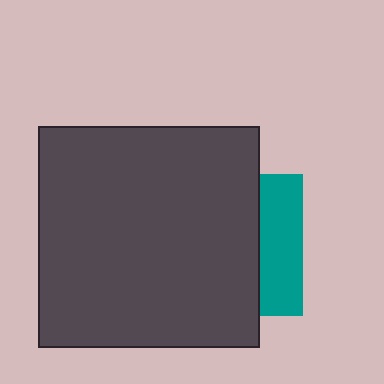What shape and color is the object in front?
The object in front is a dark gray square.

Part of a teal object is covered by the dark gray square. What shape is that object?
It is a square.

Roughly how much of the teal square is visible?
A small part of it is visible (roughly 31%).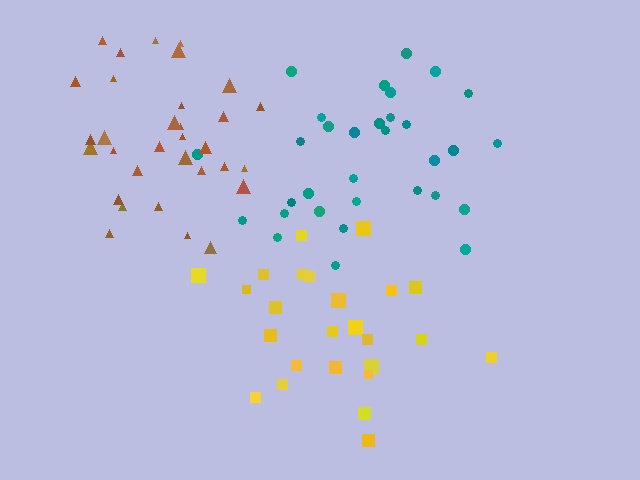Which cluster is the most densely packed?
Brown.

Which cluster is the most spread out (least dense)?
Teal.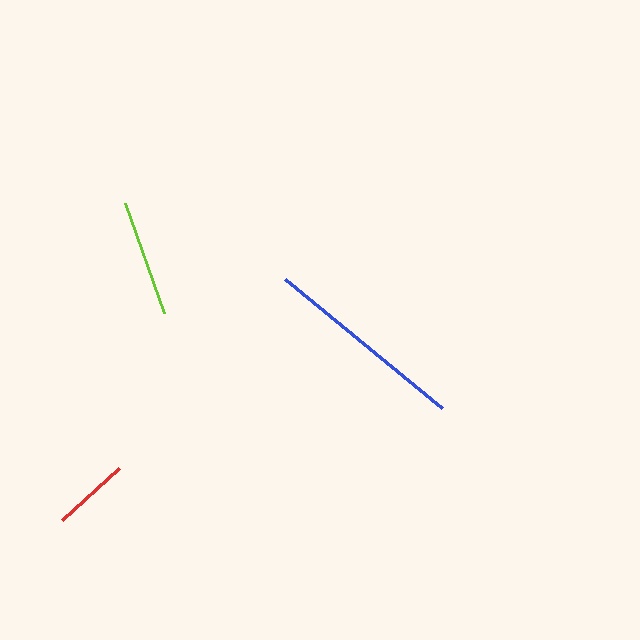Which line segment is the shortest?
The red line is the shortest at approximately 77 pixels.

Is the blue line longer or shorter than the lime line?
The blue line is longer than the lime line.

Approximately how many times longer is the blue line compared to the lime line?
The blue line is approximately 1.7 times the length of the lime line.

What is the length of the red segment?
The red segment is approximately 77 pixels long.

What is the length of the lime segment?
The lime segment is approximately 117 pixels long.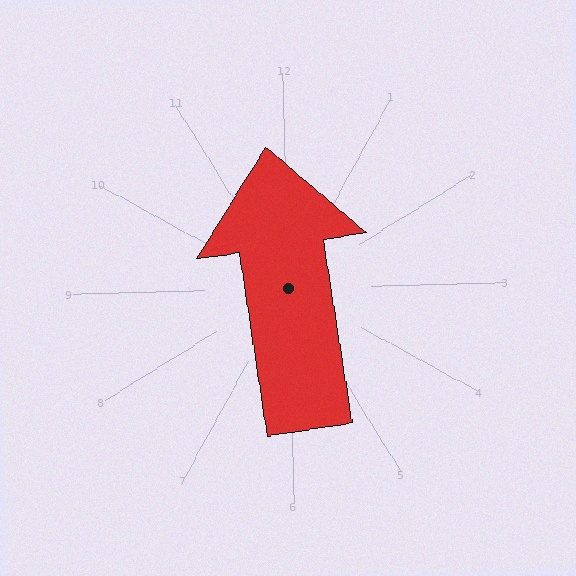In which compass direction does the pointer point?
North.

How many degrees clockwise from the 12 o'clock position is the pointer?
Approximately 353 degrees.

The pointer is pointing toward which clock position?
Roughly 12 o'clock.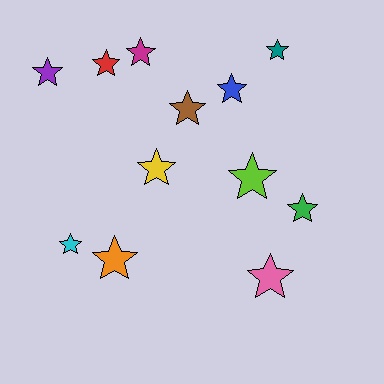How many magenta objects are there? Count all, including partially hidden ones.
There is 1 magenta object.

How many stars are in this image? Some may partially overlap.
There are 12 stars.